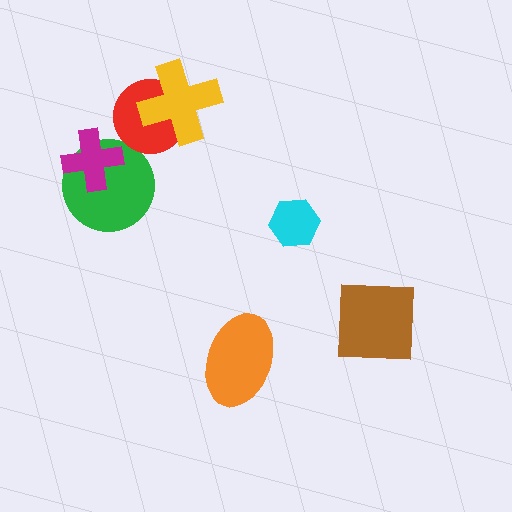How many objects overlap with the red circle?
1 object overlaps with the red circle.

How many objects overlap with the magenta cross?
1 object overlaps with the magenta cross.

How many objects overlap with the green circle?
1 object overlaps with the green circle.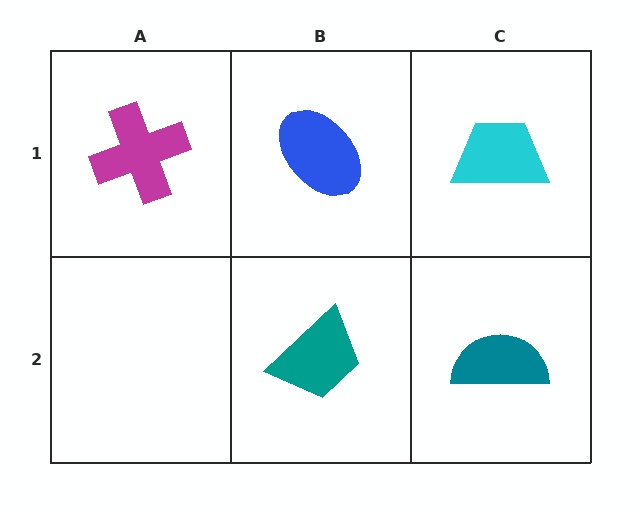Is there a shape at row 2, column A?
No, that cell is empty.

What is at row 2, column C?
A teal semicircle.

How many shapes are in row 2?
2 shapes.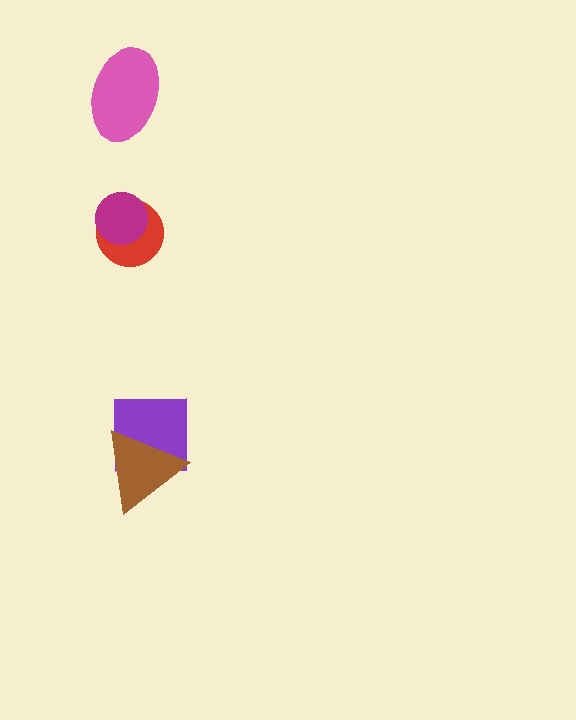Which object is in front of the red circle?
The magenta circle is in front of the red circle.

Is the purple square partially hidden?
Yes, it is partially covered by another shape.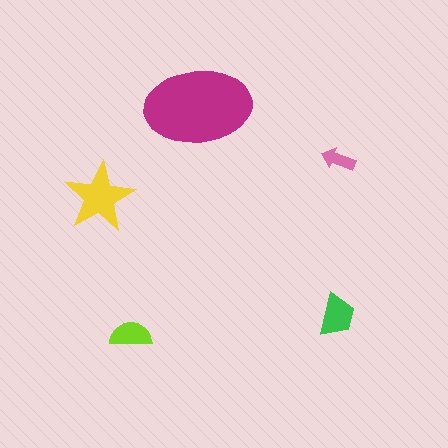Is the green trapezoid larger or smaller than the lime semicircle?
Larger.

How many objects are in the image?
There are 5 objects in the image.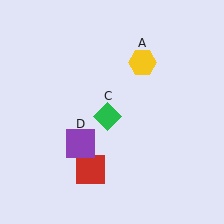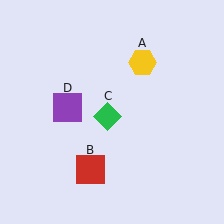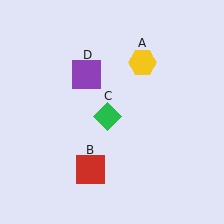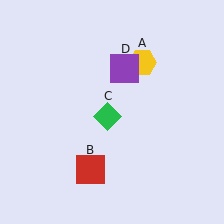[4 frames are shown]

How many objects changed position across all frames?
1 object changed position: purple square (object D).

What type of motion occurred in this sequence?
The purple square (object D) rotated clockwise around the center of the scene.